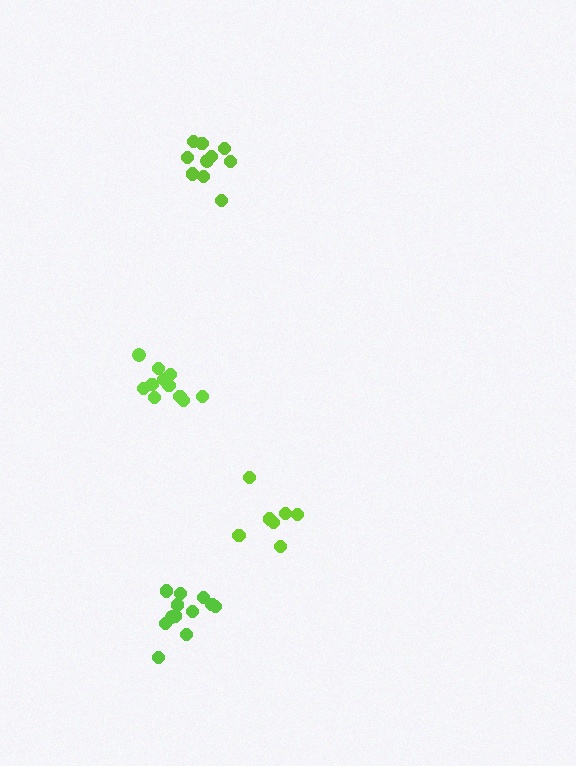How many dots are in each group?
Group 1: 11 dots, Group 2: 10 dots, Group 3: 7 dots, Group 4: 12 dots (40 total).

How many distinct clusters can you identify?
There are 4 distinct clusters.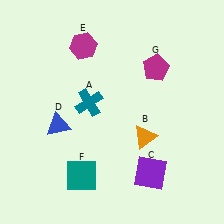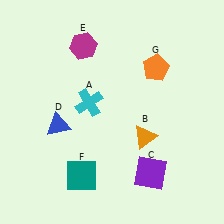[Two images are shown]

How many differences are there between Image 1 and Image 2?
There are 2 differences between the two images.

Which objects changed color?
A changed from teal to cyan. G changed from magenta to orange.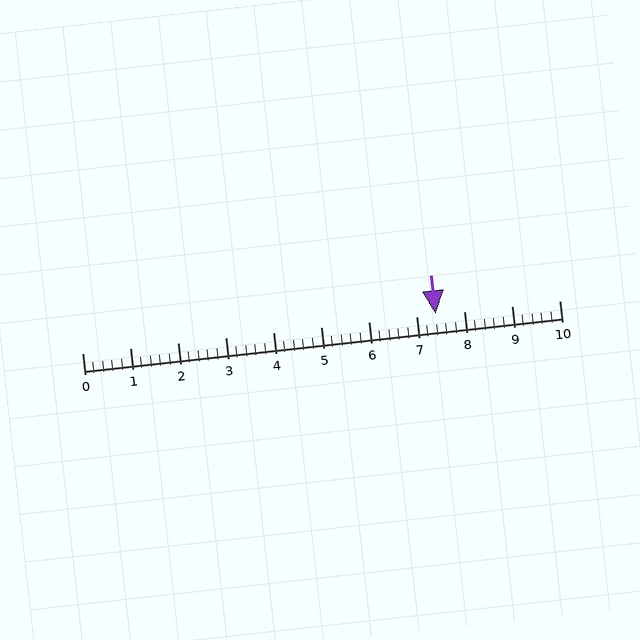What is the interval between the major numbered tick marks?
The major tick marks are spaced 1 units apart.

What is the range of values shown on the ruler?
The ruler shows values from 0 to 10.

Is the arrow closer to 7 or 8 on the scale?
The arrow is closer to 7.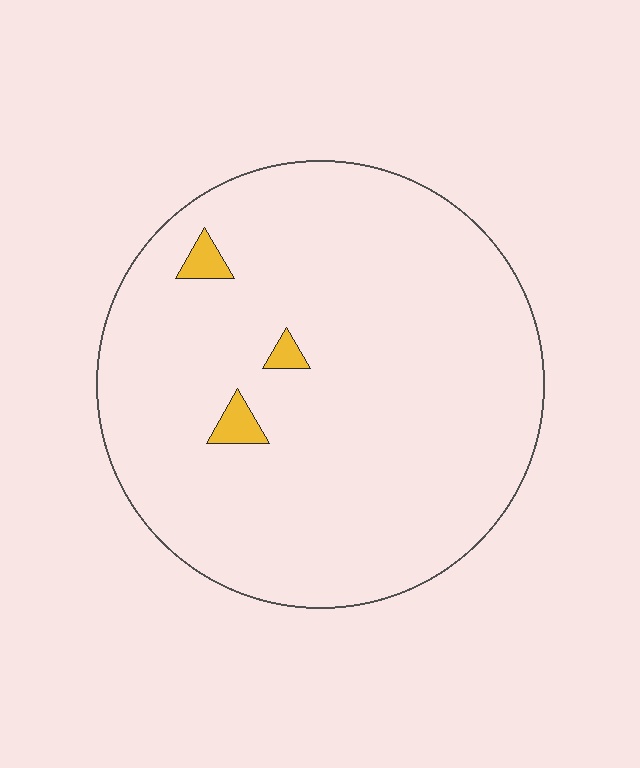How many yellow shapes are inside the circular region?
3.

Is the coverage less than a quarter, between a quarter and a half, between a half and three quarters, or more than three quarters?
Less than a quarter.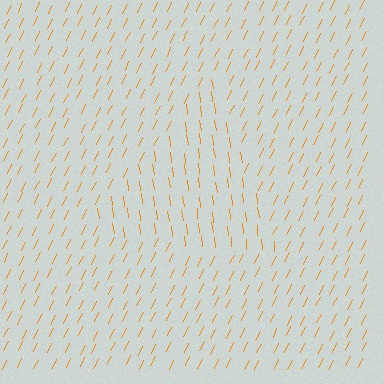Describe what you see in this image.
The image is filled with small orange line segments. A triangle region in the image has lines oriented differently from the surrounding lines, creating a visible texture boundary.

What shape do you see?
I see a triangle.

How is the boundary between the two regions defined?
The boundary is defined purely by a change in line orientation (approximately 33 degrees difference). All lines are the same color and thickness.